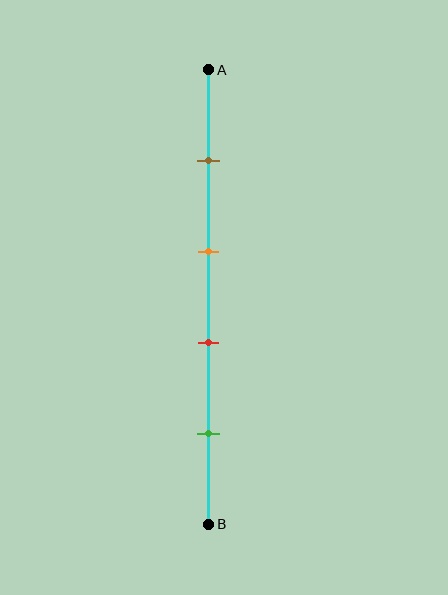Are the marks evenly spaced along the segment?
Yes, the marks are approximately evenly spaced.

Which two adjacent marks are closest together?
The orange and red marks are the closest adjacent pair.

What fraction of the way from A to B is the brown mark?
The brown mark is approximately 20% (0.2) of the way from A to B.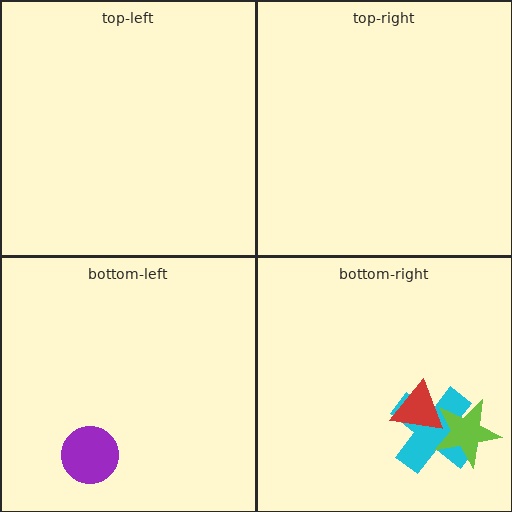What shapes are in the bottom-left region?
The purple circle.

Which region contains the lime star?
The bottom-right region.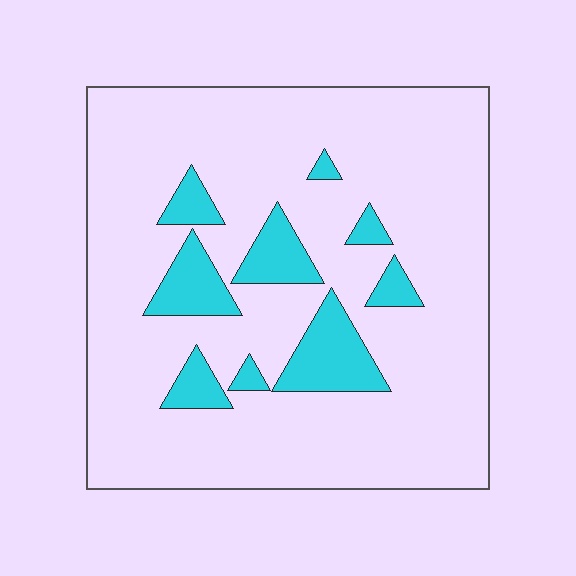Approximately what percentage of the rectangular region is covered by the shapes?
Approximately 15%.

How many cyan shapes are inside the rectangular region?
9.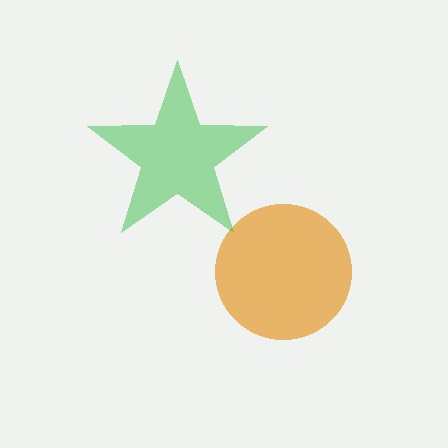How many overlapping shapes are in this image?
There are 2 overlapping shapes in the image.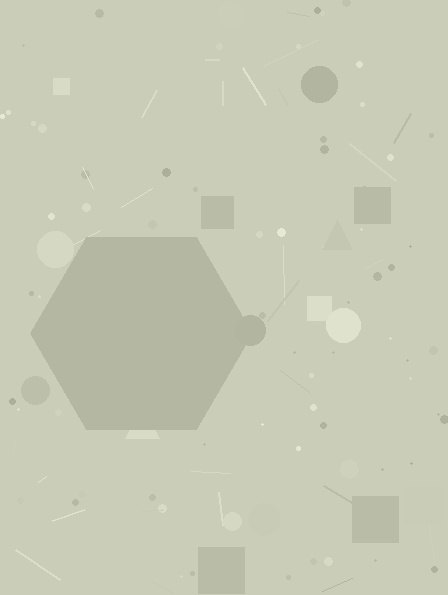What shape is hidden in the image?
A hexagon is hidden in the image.